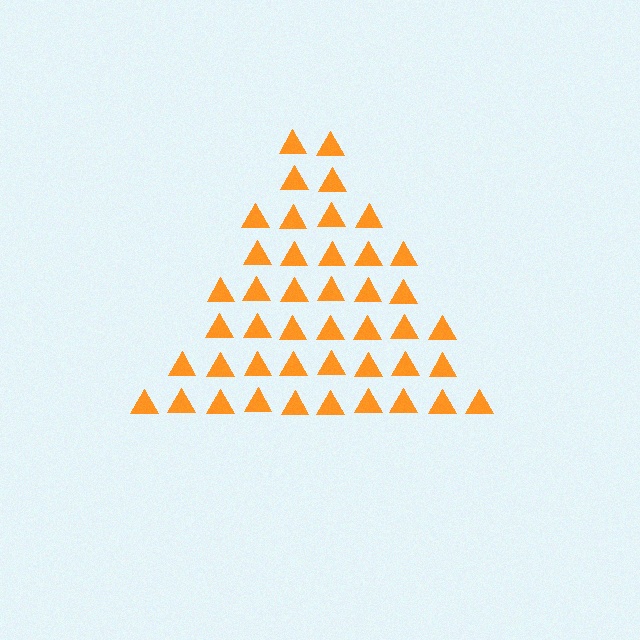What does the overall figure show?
The overall figure shows a triangle.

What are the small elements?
The small elements are triangles.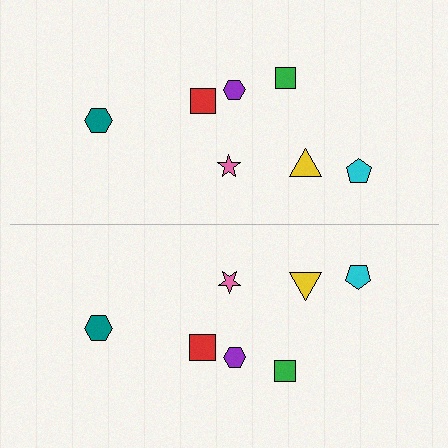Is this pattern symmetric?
Yes, this pattern has bilateral (reflection) symmetry.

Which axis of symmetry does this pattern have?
The pattern has a horizontal axis of symmetry running through the center of the image.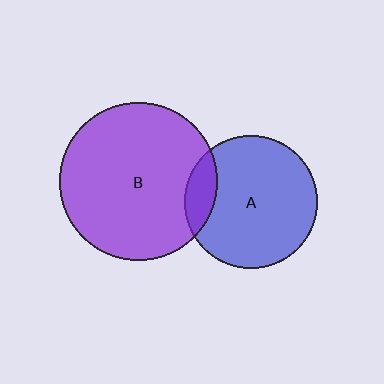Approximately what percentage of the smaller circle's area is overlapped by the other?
Approximately 15%.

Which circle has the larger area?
Circle B (purple).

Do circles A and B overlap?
Yes.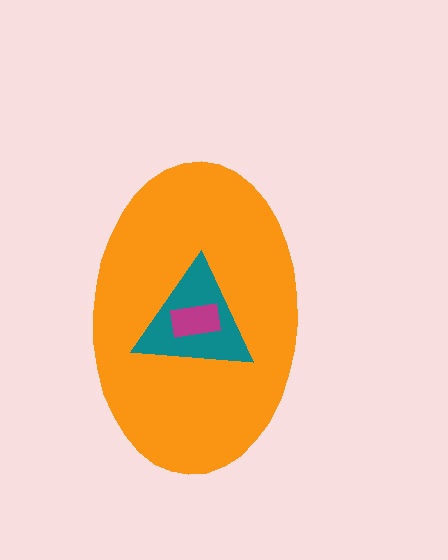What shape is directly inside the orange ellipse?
The teal triangle.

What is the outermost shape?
The orange ellipse.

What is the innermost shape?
The magenta rectangle.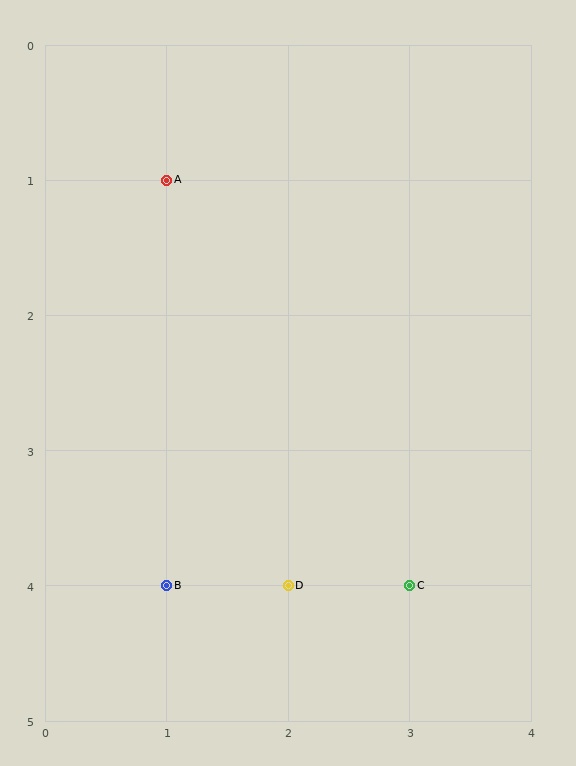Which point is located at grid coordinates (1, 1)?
Point A is at (1, 1).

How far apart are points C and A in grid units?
Points C and A are 2 columns and 3 rows apart (about 3.6 grid units diagonally).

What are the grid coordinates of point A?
Point A is at grid coordinates (1, 1).